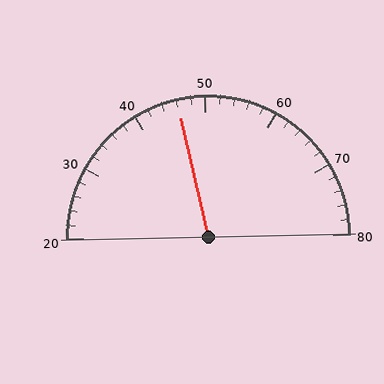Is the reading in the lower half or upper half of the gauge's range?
The reading is in the lower half of the range (20 to 80).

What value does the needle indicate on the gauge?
The needle indicates approximately 46.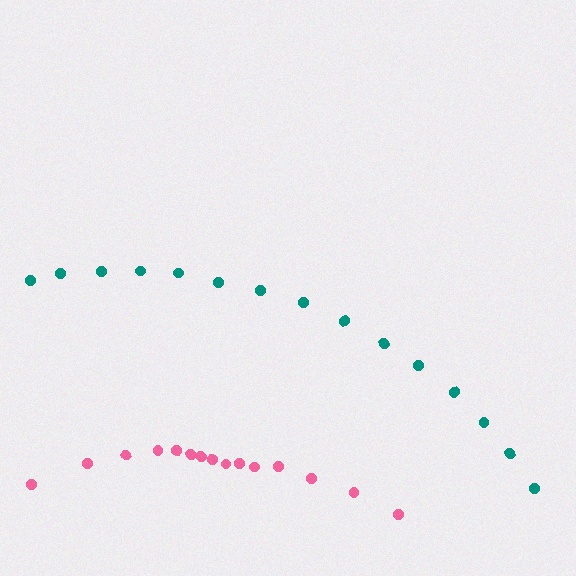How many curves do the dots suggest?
There are 2 distinct paths.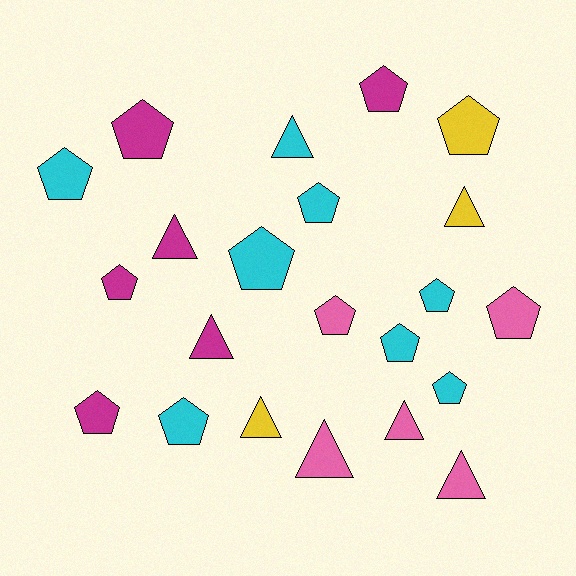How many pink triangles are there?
There are 3 pink triangles.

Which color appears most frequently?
Cyan, with 8 objects.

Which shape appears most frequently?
Pentagon, with 14 objects.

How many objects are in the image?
There are 22 objects.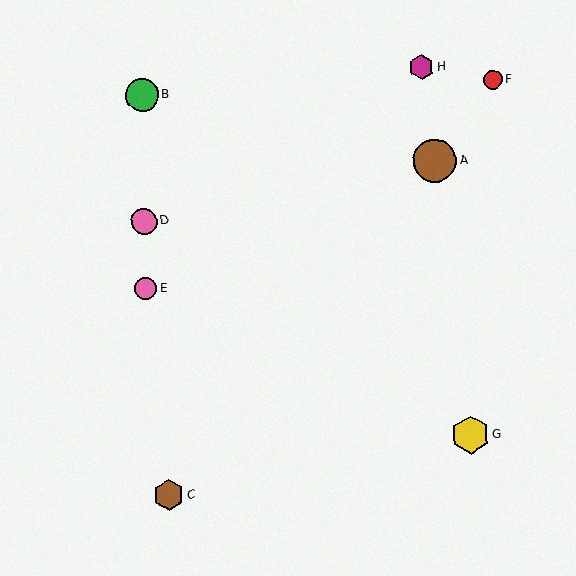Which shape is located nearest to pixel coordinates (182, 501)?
The brown hexagon (labeled C) at (169, 495) is nearest to that location.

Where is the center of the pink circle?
The center of the pink circle is at (144, 221).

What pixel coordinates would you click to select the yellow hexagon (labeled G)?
Click at (470, 435) to select the yellow hexagon G.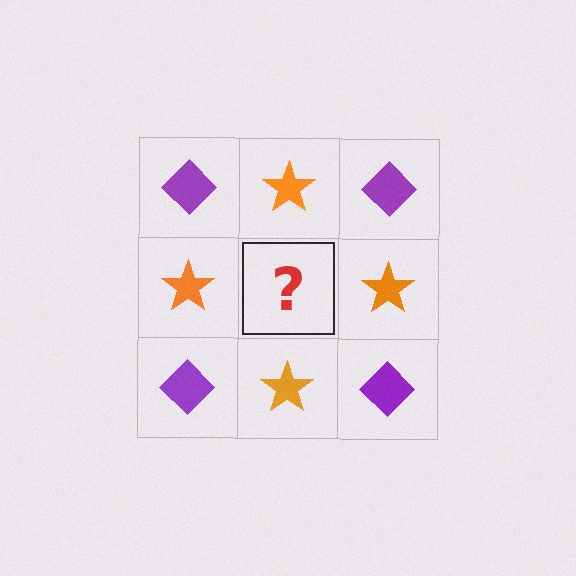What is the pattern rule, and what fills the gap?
The rule is that it alternates purple diamond and orange star in a checkerboard pattern. The gap should be filled with a purple diamond.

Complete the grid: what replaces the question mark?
The question mark should be replaced with a purple diamond.